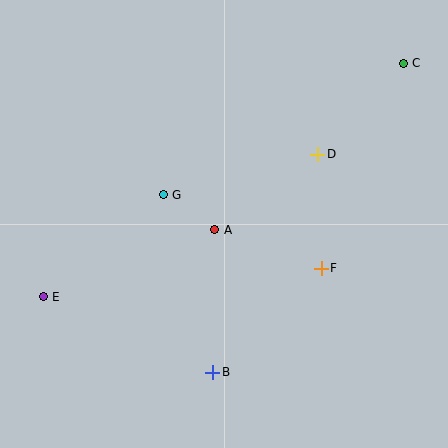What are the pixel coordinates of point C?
Point C is at (403, 63).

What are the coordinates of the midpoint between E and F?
The midpoint between E and F is at (182, 282).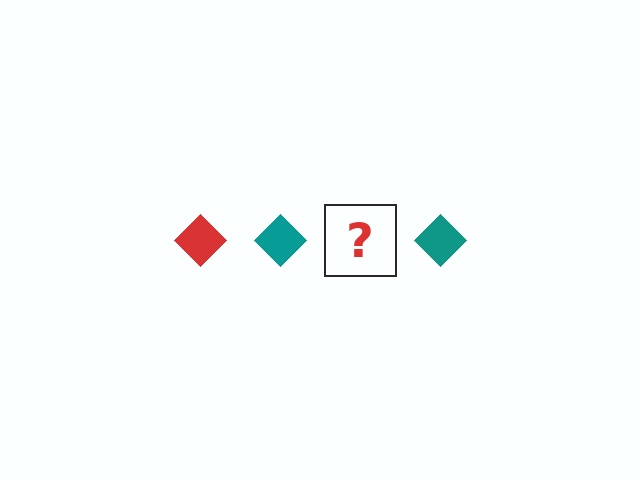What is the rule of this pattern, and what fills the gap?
The rule is that the pattern cycles through red, teal diamonds. The gap should be filled with a red diamond.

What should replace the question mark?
The question mark should be replaced with a red diamond.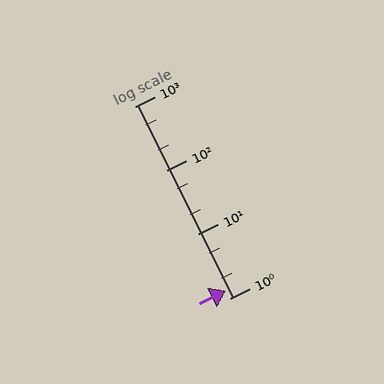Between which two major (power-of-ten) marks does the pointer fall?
The pointer is between 1 and 10.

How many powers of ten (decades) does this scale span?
The scale spans 3 decades, from 1 to 1000.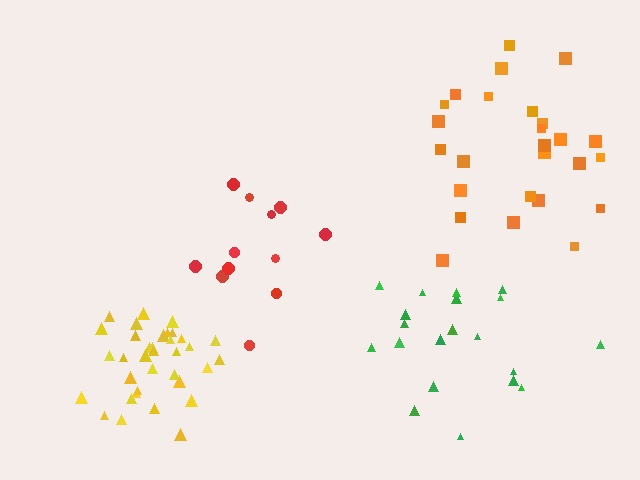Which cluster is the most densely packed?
Yellow.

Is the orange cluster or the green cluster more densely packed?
Orange.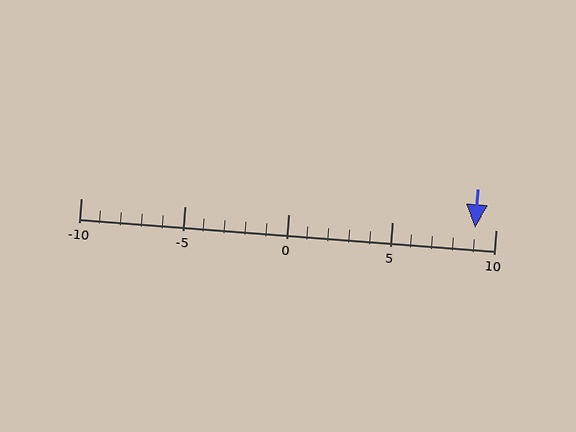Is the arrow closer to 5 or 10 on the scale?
The arrow is closer to 10.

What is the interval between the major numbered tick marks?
The major tick marks are spaced 5 units apart.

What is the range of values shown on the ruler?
The ruler shows values from -10 to 10.